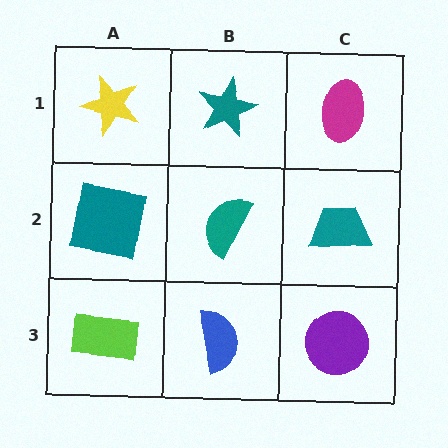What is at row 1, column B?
A teal star.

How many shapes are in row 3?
3 shapes.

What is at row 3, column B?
A blue semicircle.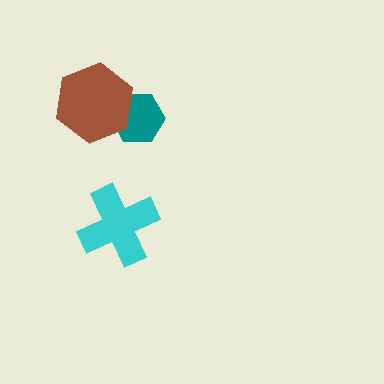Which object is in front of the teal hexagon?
The brown hexagon is in front of the teal hexagon.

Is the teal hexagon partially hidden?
Yes, it is partially covered by another shape.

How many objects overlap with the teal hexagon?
1 object overlaps with the teal hexagon.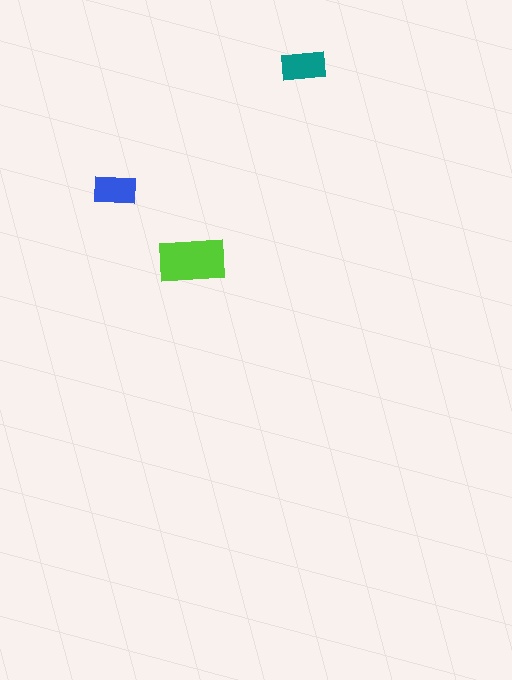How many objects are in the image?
There are 3 objects in the image.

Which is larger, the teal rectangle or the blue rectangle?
The teal one.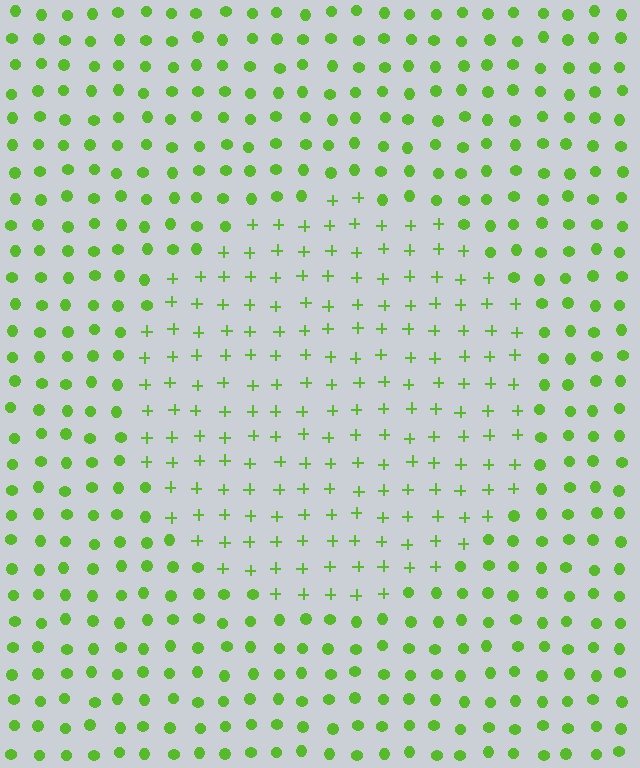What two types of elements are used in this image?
The image uses plus signs inside the circle region and circles outside it.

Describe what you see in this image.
The image is filled with small lime elements arranged in a uniform grid. A circle-shaped region contains plus signs, while the surrounding area contains circles. The boundary is defined purely by the change in element shape.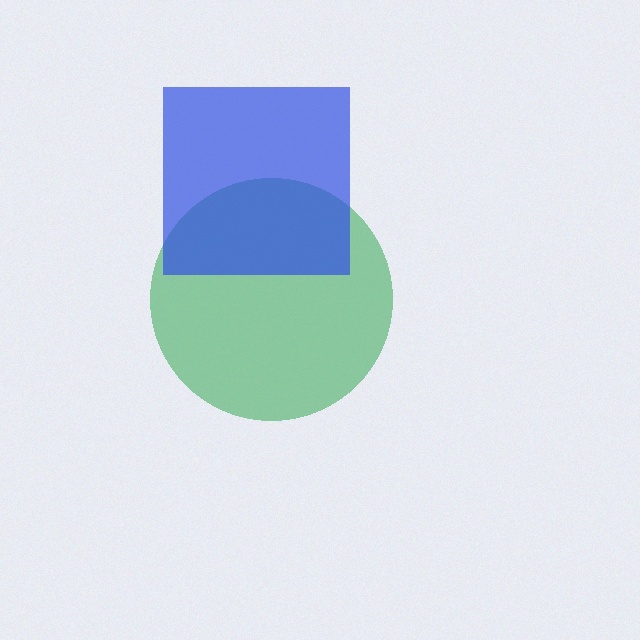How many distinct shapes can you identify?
There are 2 distinct shapes: a green circle, a blue square.